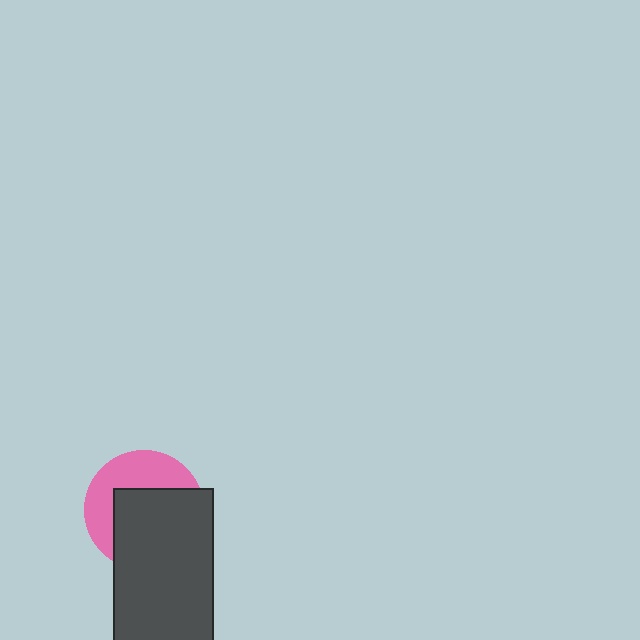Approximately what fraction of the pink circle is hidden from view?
Roughly 58% of the pink circle is hidden behind the dark gray rectangle.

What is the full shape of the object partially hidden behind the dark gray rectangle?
The partially hidden object is a pink circle.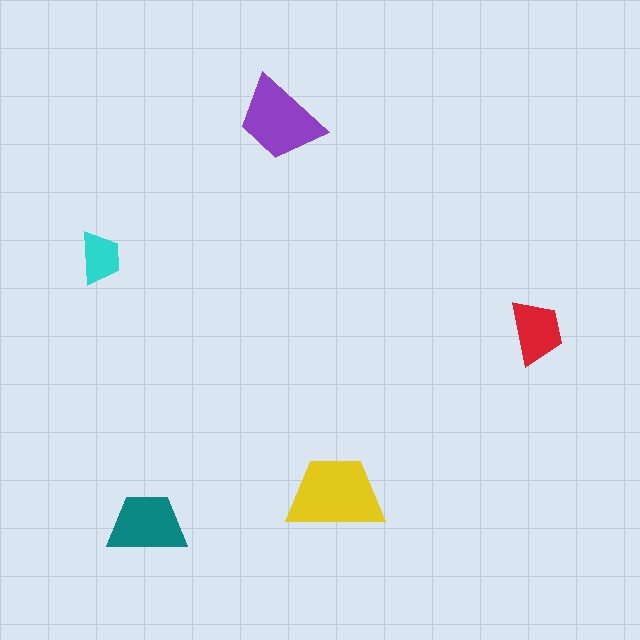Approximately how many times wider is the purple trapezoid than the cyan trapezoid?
About 1.5 times wider.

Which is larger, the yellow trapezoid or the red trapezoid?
The yellow one.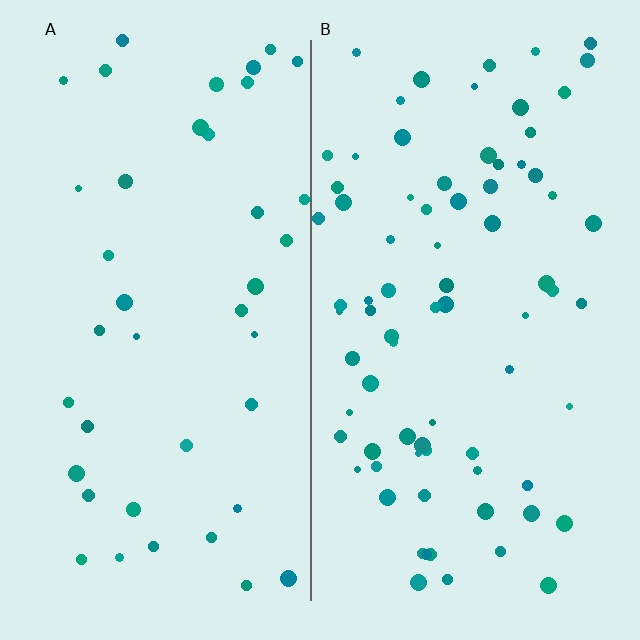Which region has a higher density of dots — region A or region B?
B (the right).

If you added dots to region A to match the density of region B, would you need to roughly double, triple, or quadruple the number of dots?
Approximately double.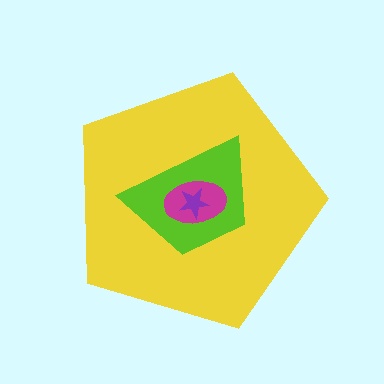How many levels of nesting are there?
4.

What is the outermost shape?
The yellow pentagon.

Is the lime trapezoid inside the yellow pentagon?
Yes.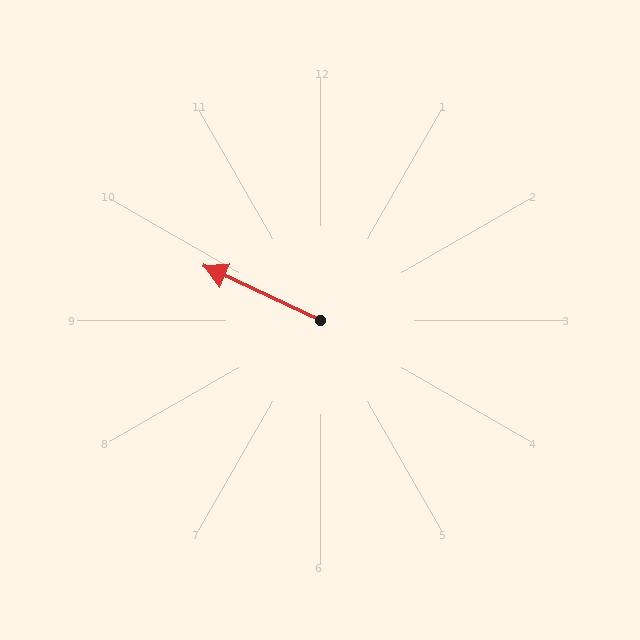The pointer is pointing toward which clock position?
Roughly 10 o'clock.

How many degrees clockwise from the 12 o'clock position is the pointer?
Approximately 295 degrees.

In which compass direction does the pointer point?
Northwest.